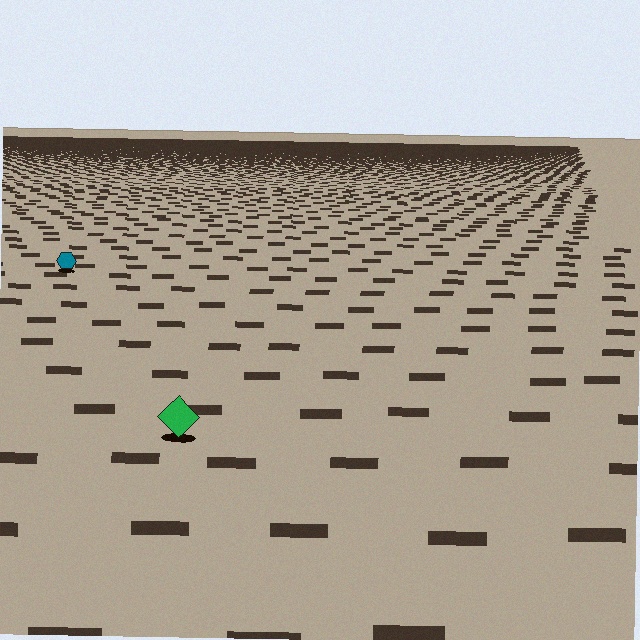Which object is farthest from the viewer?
The teal hexagon is farthest from the viewer. It appears smaller and the ground texture around it is denser.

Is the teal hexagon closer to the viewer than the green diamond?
No. The green diamond is closer — you can tell from the texture gradient: the ground texture is coarser near it.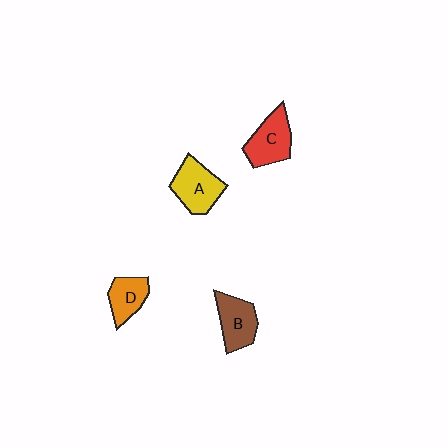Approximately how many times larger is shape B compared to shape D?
Approximately 1.2 times.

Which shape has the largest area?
Shape A (yellow).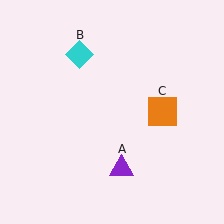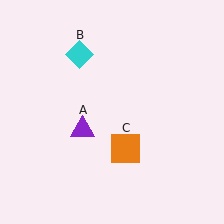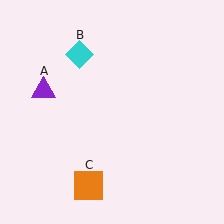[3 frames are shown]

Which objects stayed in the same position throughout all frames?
Cyan diamond (object B) remained stationary.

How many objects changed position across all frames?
2 objects changed position: purple triangle (object A), orange square (object C).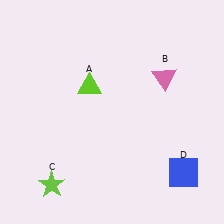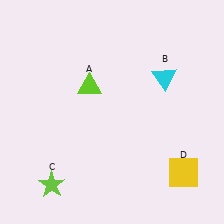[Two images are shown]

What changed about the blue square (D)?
In Image 1, D is blue. In Image 2, it changed to yellow.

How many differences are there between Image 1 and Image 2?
There are 2 differences between the two images.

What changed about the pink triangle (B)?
In Image 1, B is pink. In Image 2, it changed to cyan.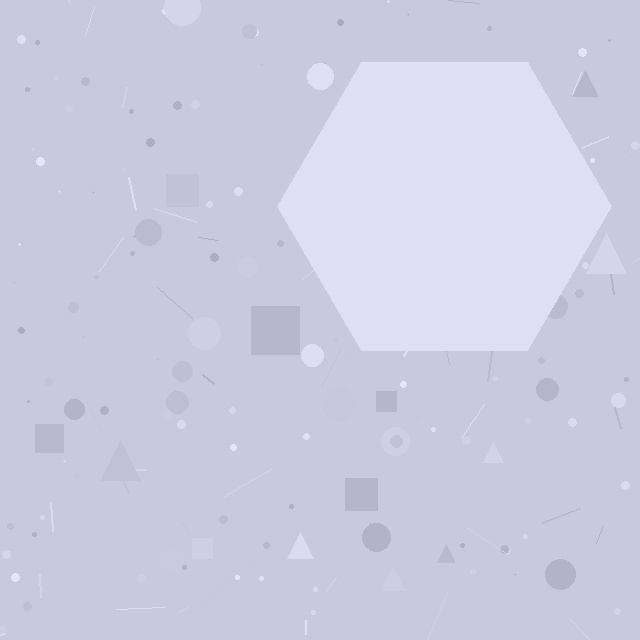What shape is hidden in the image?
A hexagon is hidden in the image.